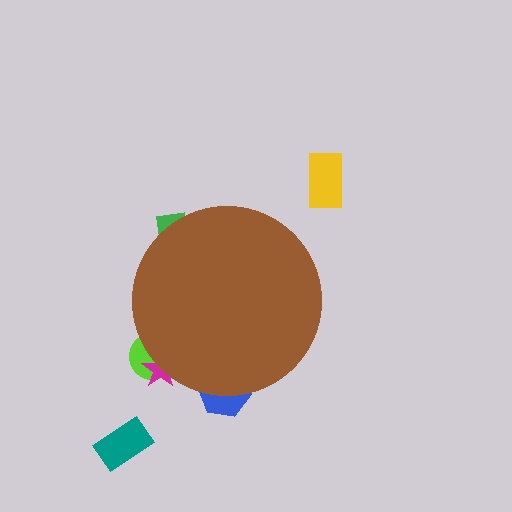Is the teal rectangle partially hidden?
No, the teal rectangle is fully visible.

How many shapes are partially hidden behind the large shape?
4 shapes are partially hidden.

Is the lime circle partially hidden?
Yes, the lime circle is partially hidden behind the brown circle.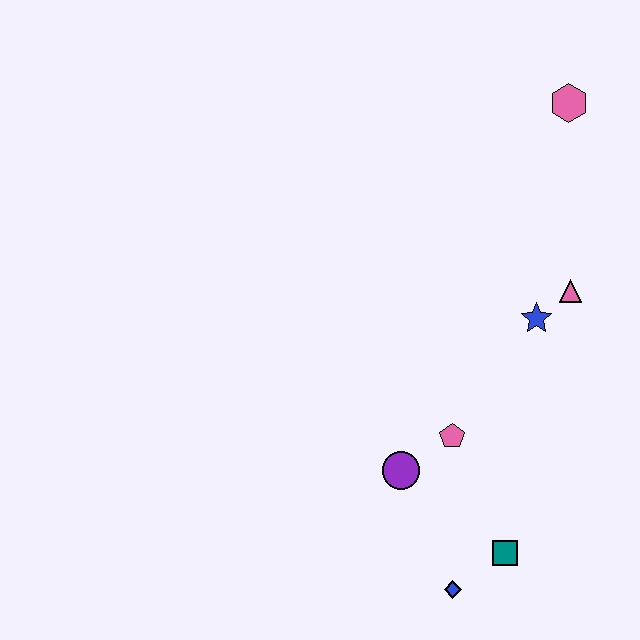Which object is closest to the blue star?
The pink triangle is closest to the blue star.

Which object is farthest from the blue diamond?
The pink hexagon is farthest from the blue diamond.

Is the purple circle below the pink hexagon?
Yes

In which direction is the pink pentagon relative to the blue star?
The pink pentagon is below the blue star.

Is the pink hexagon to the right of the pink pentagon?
Yes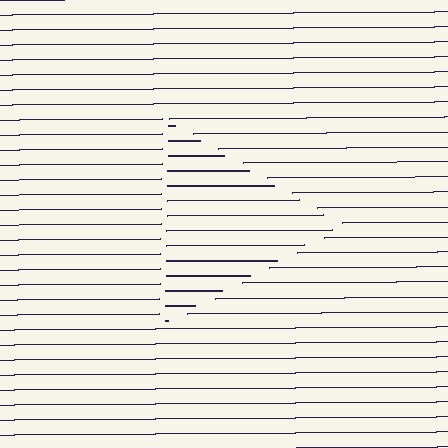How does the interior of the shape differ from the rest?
The interior of the shape contains the same grating, shifted by half a period — the contour is defined by the phase discontinuity where line-ends from the inner and outer gratings abut.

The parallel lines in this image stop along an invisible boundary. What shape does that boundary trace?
An illusory triangle. The interior of the shape contains the same grating, shifted by half a period — the contour is defined by the phase discontinuity where line-ends from the inner and outer gratings abut.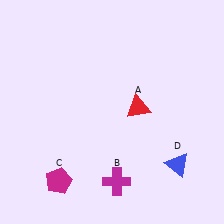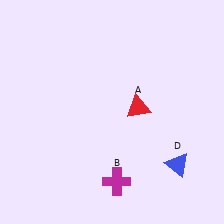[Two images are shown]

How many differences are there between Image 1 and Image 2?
There is 1 difference between the two images.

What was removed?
The magenta pentagon (C) was removed in Image 2.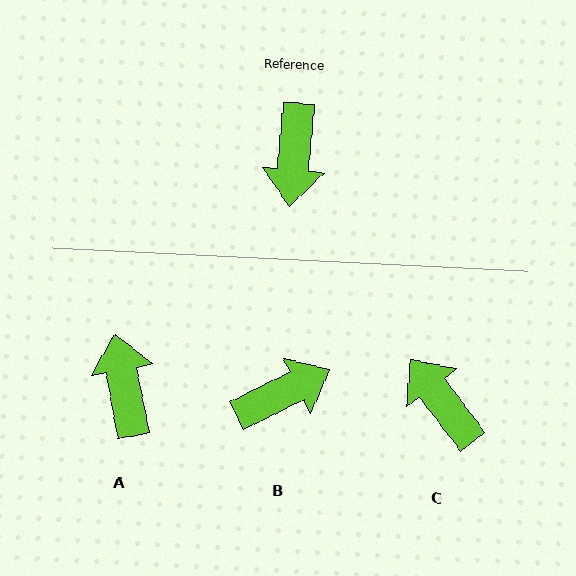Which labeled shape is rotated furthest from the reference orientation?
A, about 165 degrees away.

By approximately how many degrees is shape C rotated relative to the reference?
Approximately 137 degrees clockwise.